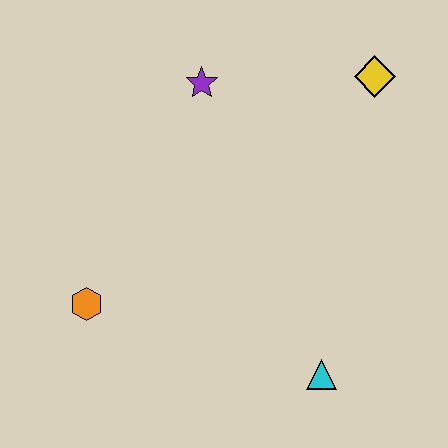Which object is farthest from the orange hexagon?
The yellow diamond is farthest from the orange hexagon.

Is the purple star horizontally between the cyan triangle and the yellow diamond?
No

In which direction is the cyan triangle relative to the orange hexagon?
The cyan triangle is to the right of the orange hexagon.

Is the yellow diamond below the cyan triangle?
No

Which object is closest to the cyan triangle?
The orange hexagon is closest to the cyan triangle.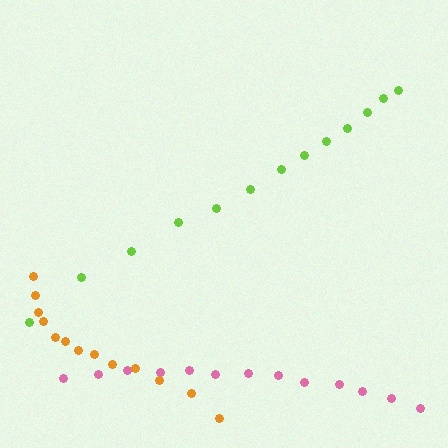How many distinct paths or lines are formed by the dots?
There are 3 distinct paths.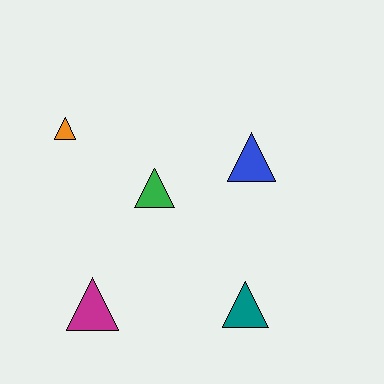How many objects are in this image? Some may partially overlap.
There are 5 objects.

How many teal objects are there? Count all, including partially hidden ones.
There is 1 teal object.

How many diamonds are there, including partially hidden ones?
There are no diamonds.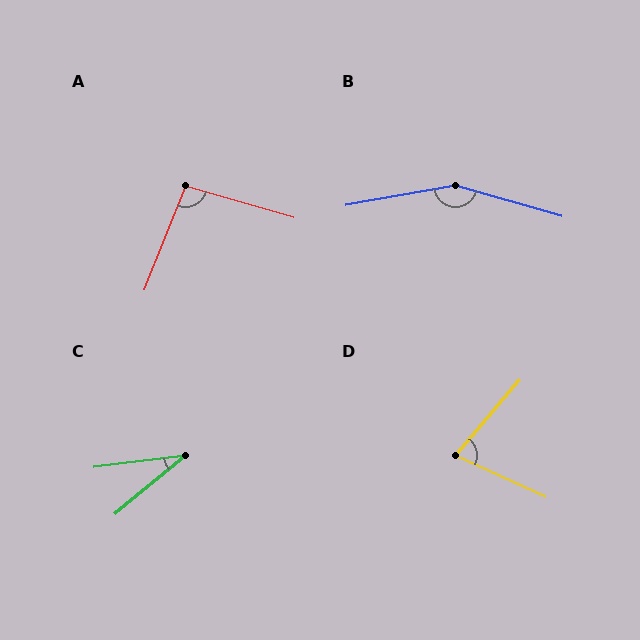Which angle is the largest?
B, at approximately 154 degrees.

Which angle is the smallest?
C, at approximately 32 degrees.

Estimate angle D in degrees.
Approximately 74 degrees.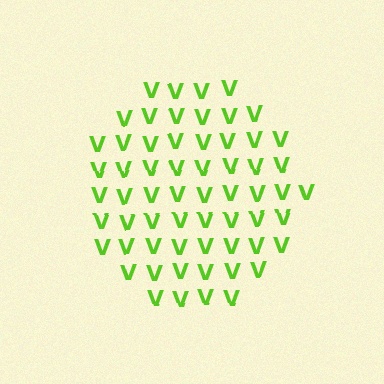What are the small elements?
The small elements are letter V's.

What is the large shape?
The large shape is a circle.